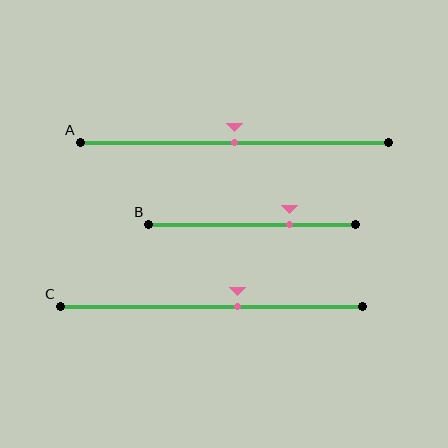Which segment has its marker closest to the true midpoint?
Segment A has its marker closest to the true midpoint.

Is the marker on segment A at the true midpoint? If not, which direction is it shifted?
Yes, the marker on segment A is at the true midpoint.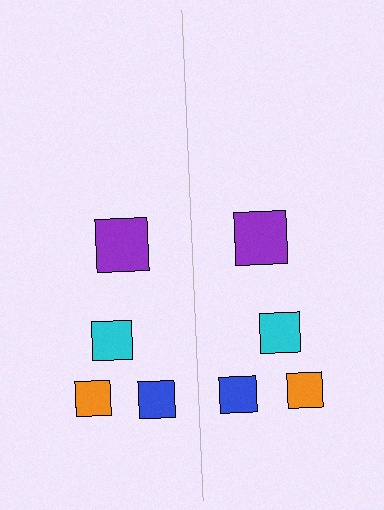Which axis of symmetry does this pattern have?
The pattern has a vertical axis of symmetry running through the center of the image.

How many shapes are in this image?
There are 8 shapes in this image.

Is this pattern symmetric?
Yes, this pattern has bilateral (reflection) symmetry.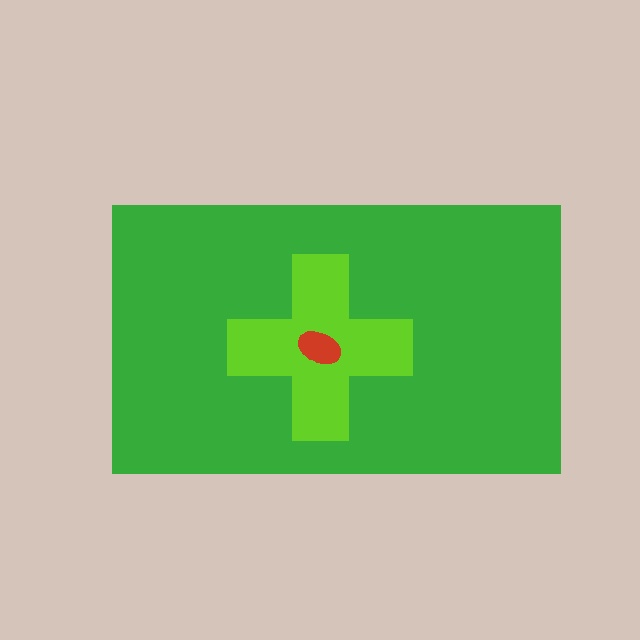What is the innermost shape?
The red ellipse.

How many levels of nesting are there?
3.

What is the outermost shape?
The green rectangle.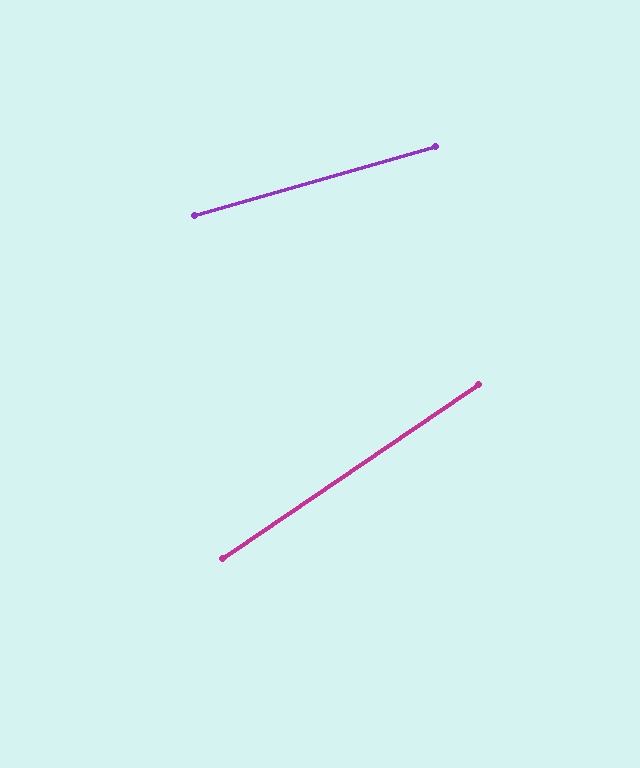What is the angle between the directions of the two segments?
Approximately 18 degrees.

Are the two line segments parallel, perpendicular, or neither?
Neither parallel nor perpendicular — they differ by about 18°.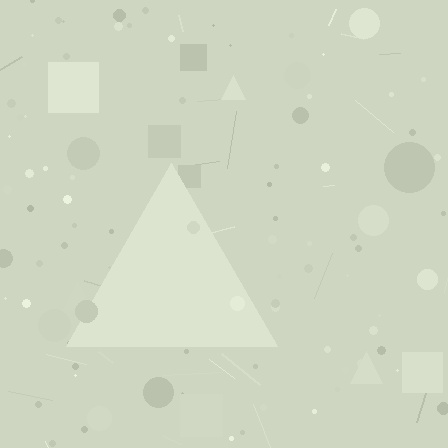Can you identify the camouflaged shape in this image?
The camouflaged shape is a triangle.